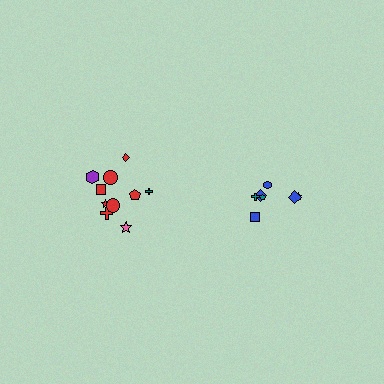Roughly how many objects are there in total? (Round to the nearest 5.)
Roughly 15 objects in total.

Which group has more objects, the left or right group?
The left group.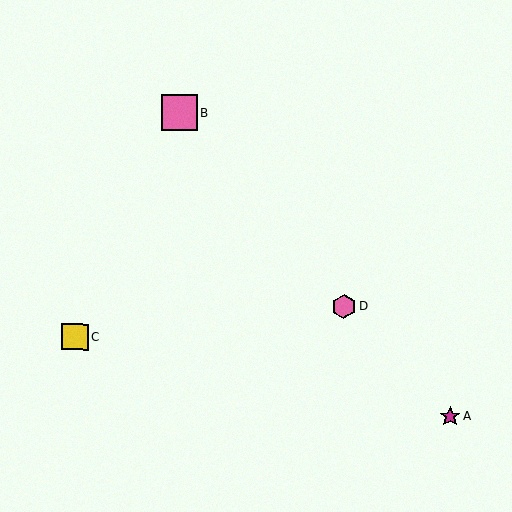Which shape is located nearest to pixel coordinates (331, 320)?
The pink hexagon (labeled D) at (344, 306) is nearest to that location.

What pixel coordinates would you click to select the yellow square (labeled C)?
Click at (75, 337) to select the yellow square C.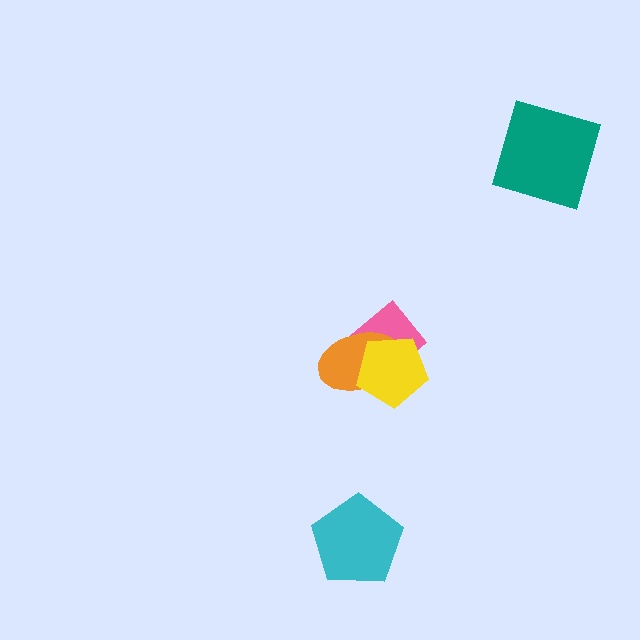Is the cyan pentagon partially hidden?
No, no other shape covers it.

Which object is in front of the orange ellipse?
The yellow pentagon is in front of the orange ellipse.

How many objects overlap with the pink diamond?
2 objects overlap with the pink diamond.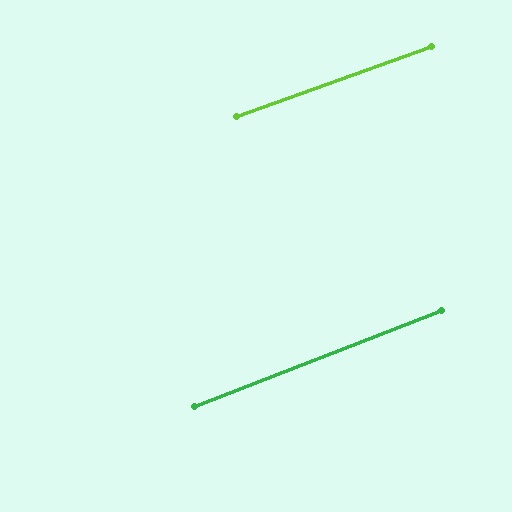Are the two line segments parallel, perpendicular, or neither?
Parallel — their directions differ by only 1.8°.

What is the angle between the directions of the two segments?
Approximately 2 degrees.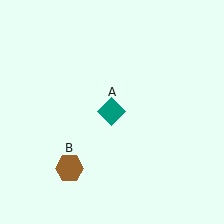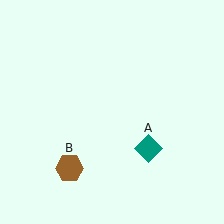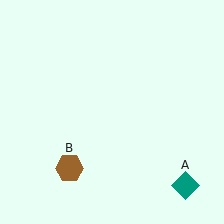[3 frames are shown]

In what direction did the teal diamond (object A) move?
The teal diamond (object A) moved down and to the right.